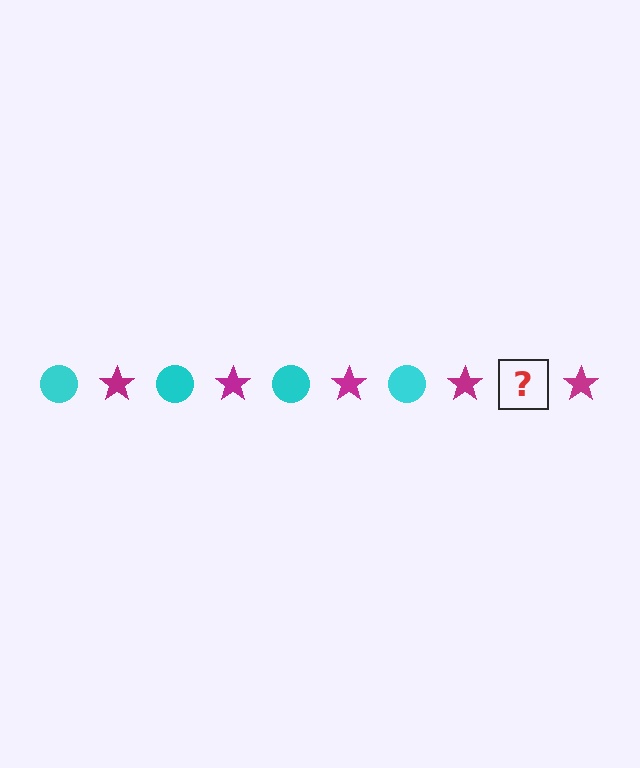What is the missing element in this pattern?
The missing element is a cyan circle.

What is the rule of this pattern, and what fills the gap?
The rule is that the pattern alternates between cyan circle and magenta star. The gap should be filled with a cyan circle.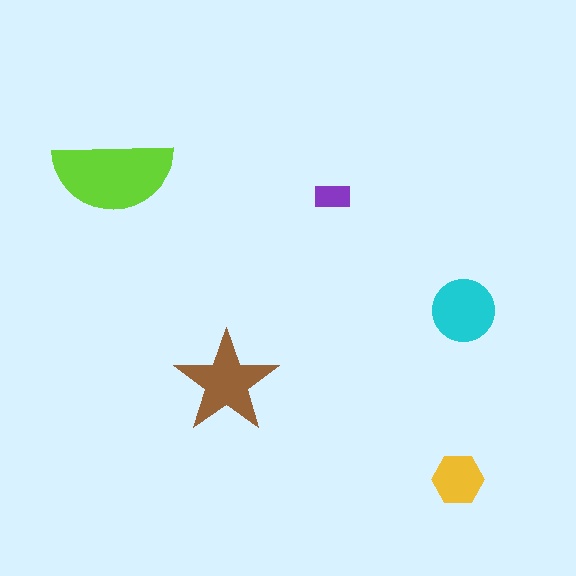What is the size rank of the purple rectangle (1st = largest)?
5th.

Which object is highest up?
The lime semicircle is topmost.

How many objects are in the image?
There are 5 objects in the image.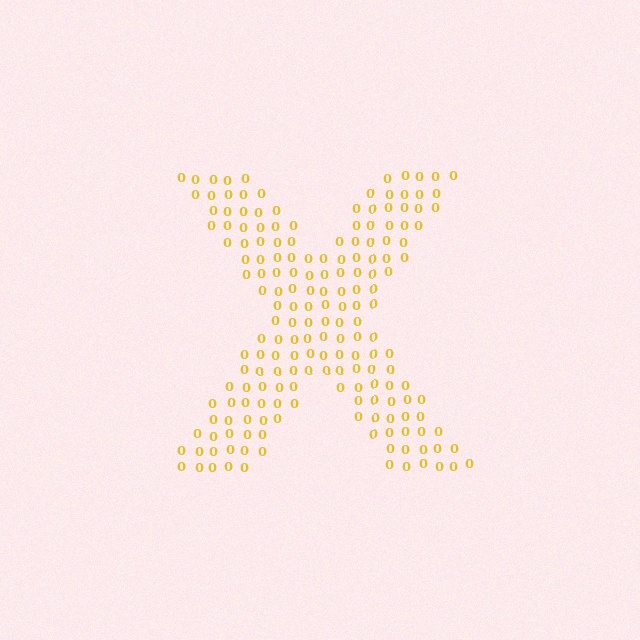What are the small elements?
The small elements are digit 0's.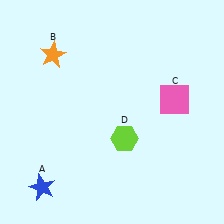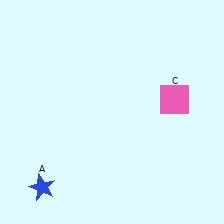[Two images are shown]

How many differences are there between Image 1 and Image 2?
There are 2 differences between the two images.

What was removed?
The orange star (B), the lime hexagon (D) were removed in Image 2.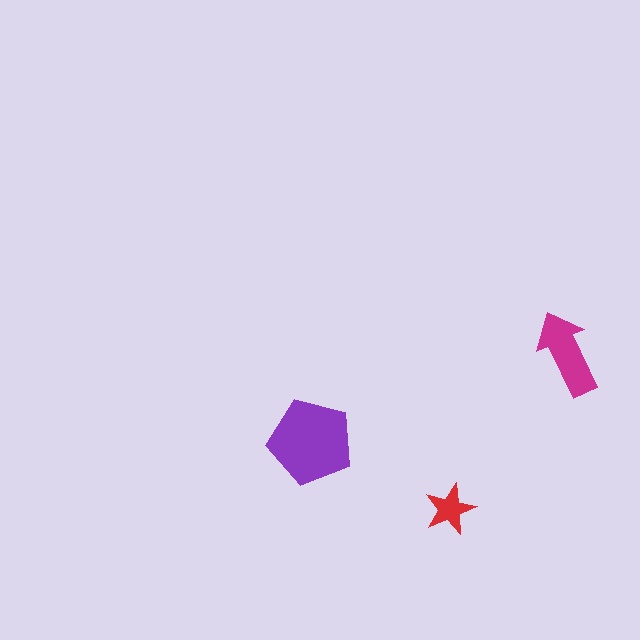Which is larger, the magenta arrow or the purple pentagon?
The purple pentagon.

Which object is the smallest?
The red star.